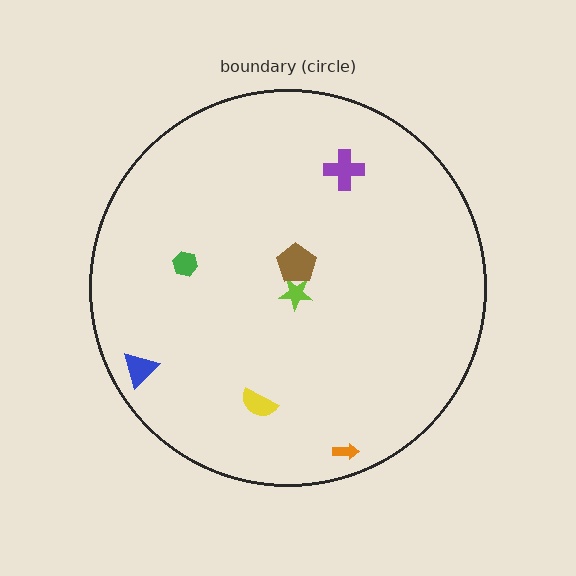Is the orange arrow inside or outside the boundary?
Inside.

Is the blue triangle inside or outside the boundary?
Inside.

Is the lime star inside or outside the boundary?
Inside.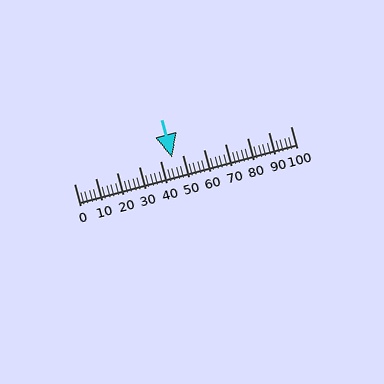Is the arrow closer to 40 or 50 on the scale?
The arrow is closer to 50.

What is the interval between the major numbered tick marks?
The major tick marks are spaced 10 units apart.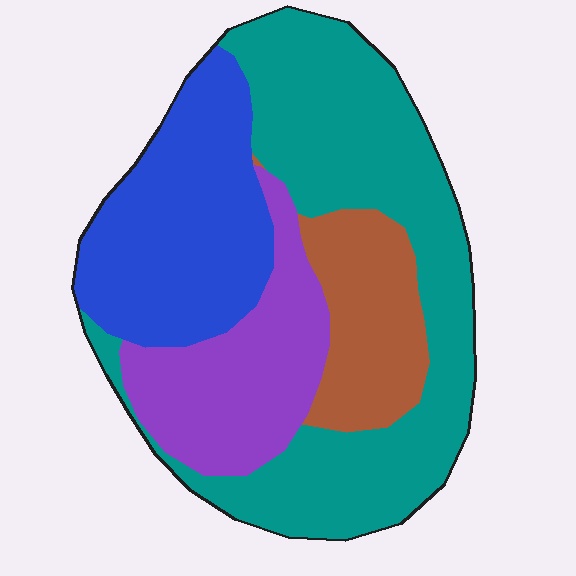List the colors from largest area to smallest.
From largest to smallest: teal, blue, purple, brown.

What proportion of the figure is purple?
Purple covers around 20% of the figure.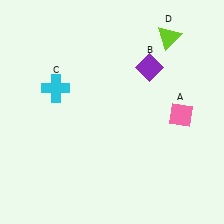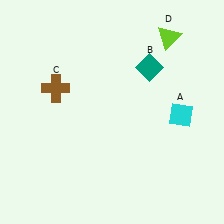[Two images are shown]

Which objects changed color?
A changed from pink to cyan. B changed from purple to teal. C changed from cyan to brown.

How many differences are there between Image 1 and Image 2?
There are 3 differences between the two images.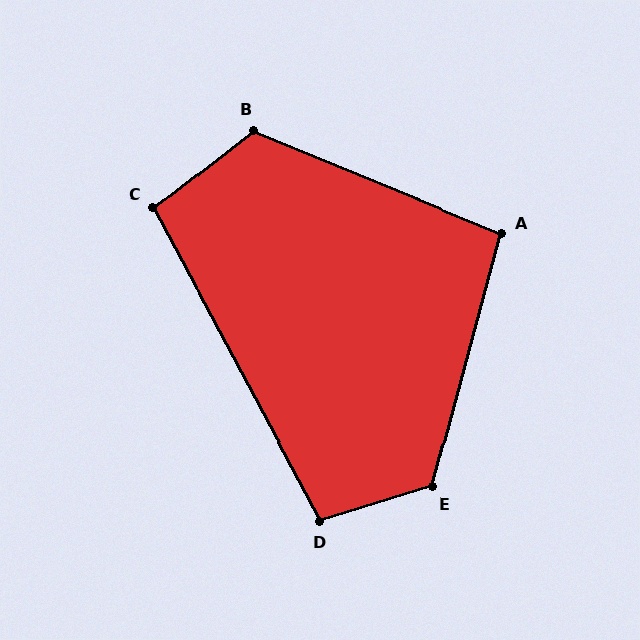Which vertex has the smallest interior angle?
A, at approximately 97 degrees.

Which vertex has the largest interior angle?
E, at approximately 122 degrees.